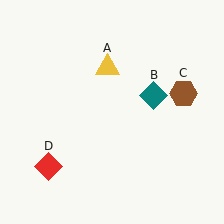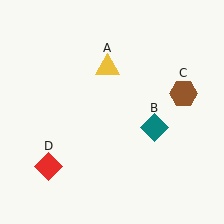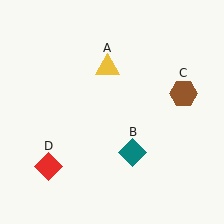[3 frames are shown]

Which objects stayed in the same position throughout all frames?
Yellow triangle (object A) and brown hexagon (object C) and red diamond (object D) remained stationary.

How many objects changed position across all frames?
1 object changed position: teal diamond (object B).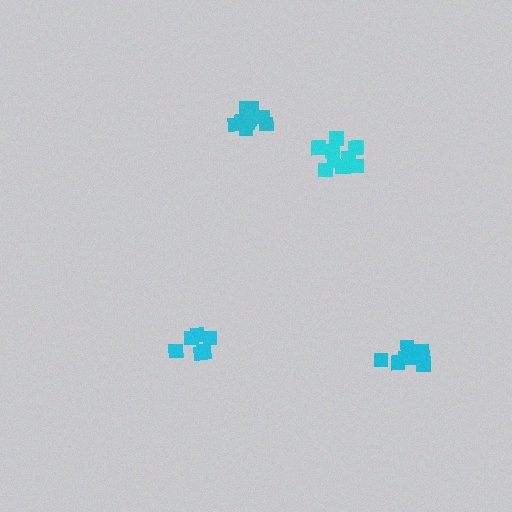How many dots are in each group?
Group 1: 10 dots, Group 2: 10 dots, Group 3: 6 dots, Group 4: 11 dots (37 total).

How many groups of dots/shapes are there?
There are 4 groups.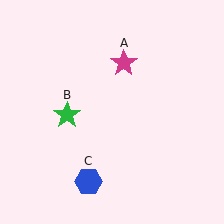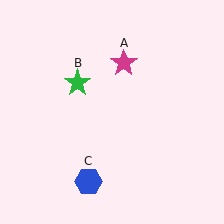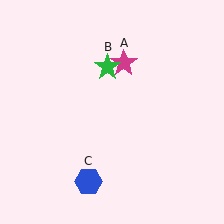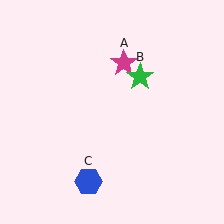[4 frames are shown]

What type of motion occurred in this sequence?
The green star (object B) rotated clockwise around the center of the scene.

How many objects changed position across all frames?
1 object changed position: green star (object B).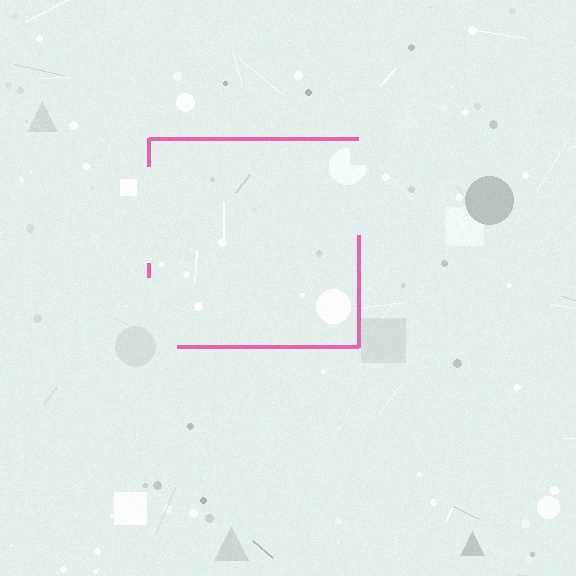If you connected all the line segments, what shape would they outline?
They would outline a square.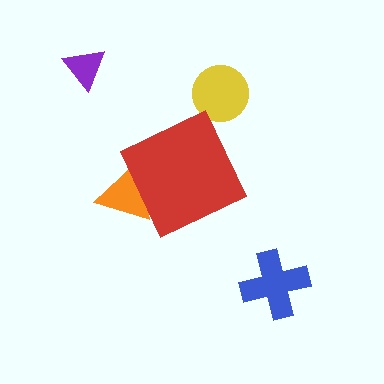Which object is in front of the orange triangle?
The red square is in front of the orange triangle.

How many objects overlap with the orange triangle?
1 object overlaps with the orange triangle.